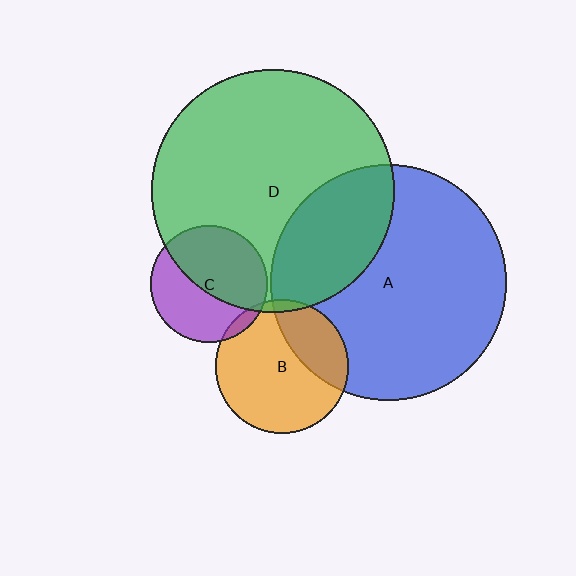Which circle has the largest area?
Circle D (green).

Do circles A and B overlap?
Yes.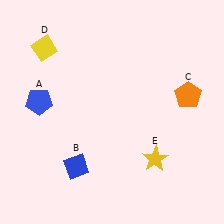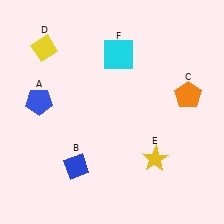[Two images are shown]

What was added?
A cyan square (F) was added in Image 2.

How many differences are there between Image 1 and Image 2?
There is 1 difference between the two images.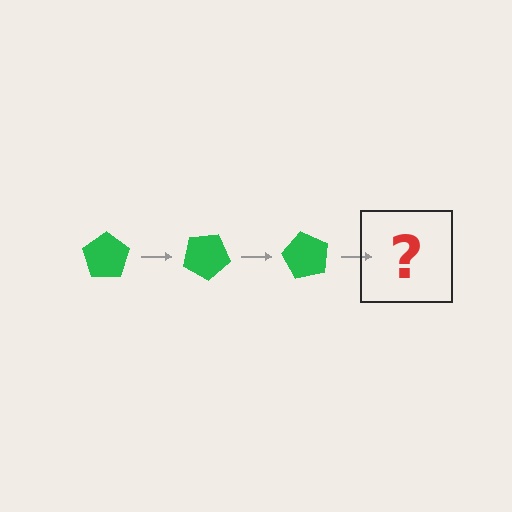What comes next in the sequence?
The next element should be a green pentagon rotated 90 degrees.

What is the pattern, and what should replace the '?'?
The pattern is that the pentagon rotates 30 degrees each step. The '?' should be a green pentagon rotated 90 degrees.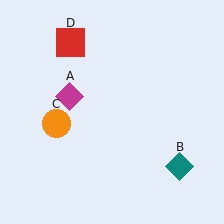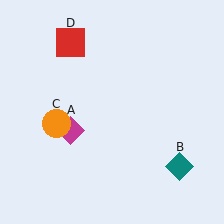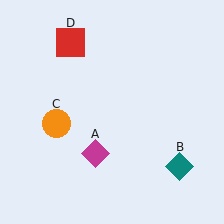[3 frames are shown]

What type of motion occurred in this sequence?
The magenta diamond (object A) rotated counterclockwise around the center of the scene.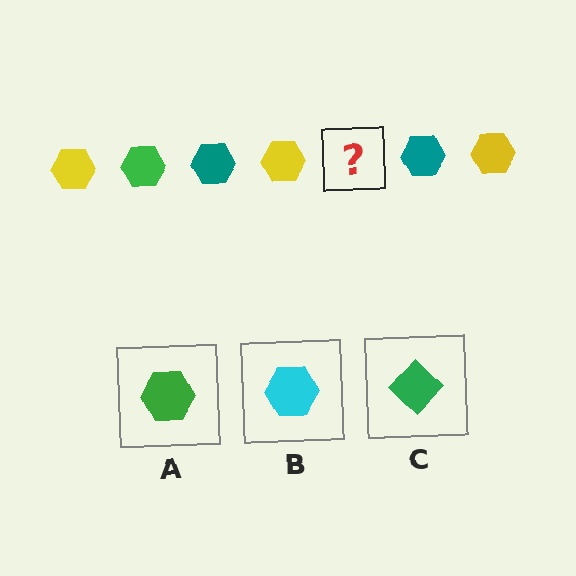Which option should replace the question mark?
Option A.